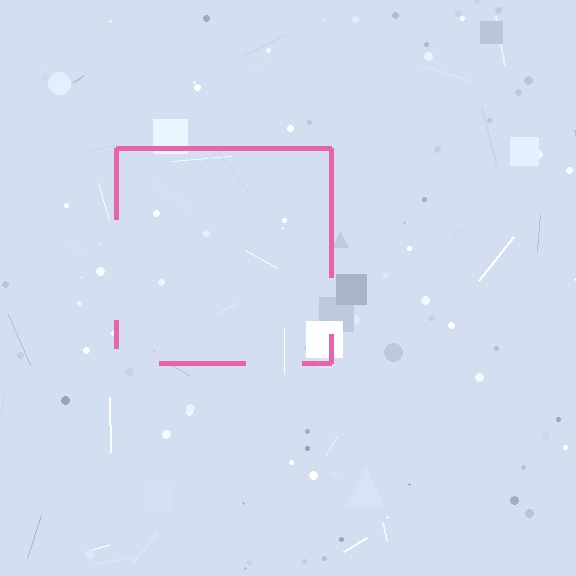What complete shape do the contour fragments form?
The contour fragments form a square.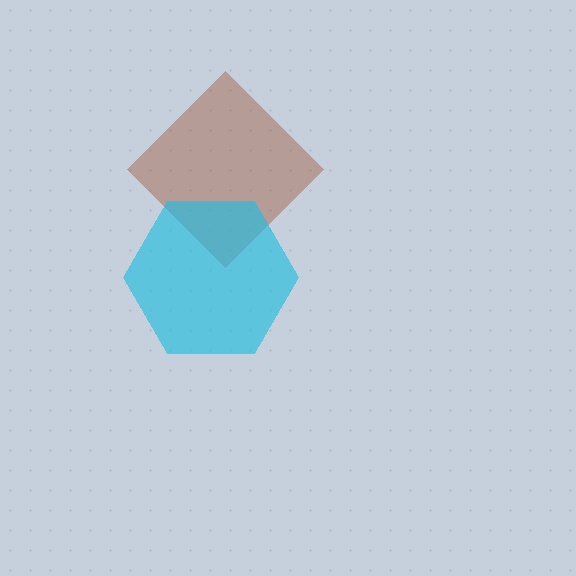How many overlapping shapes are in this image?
There are 2 overlapping shapes in the image.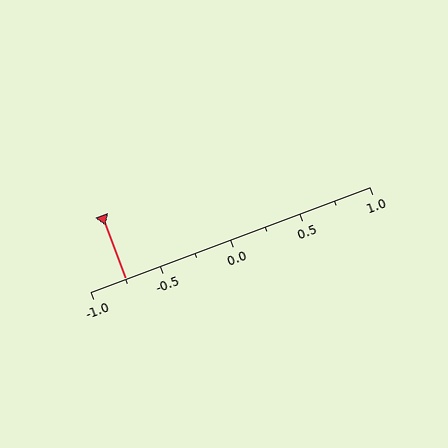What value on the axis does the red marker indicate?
The marker indicates approximately -0.75.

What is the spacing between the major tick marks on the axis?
The major ticks are spaced 0.5 apart.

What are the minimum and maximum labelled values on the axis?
The axis runs from -1.0 to 1.0.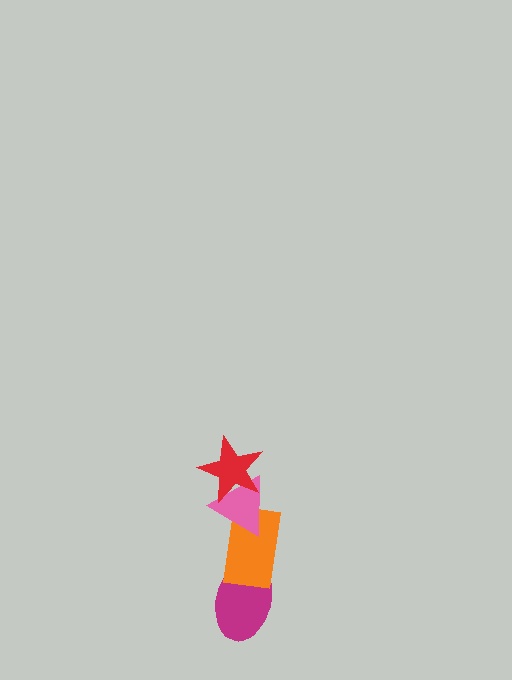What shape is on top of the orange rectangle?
The pink triangle is on top of the orange rectangle.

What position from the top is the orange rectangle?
The orange rectangle is 3rd from the top.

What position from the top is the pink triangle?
The pink triangle is 2nd from the top.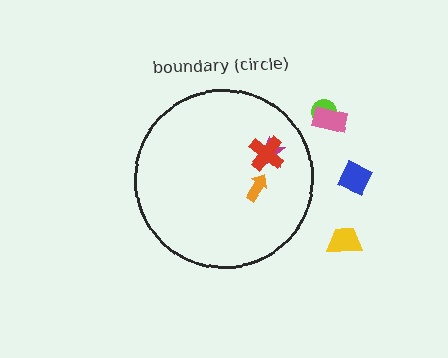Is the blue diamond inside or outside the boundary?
Outside.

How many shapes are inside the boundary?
3 inside, 4 outside.